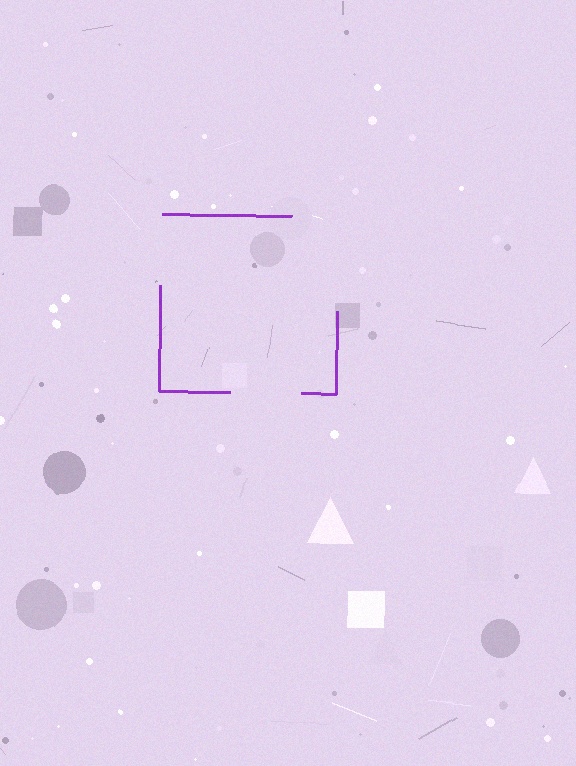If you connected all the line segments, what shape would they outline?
They would outline a square.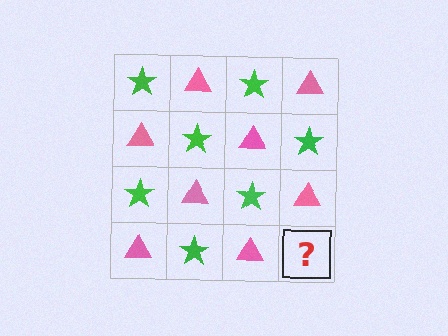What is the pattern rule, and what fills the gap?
The rule is that it alternates green star and pink triangle in a checkerboard pattern. The gap should be filled with a green star.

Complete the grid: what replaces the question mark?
The question mark should be replaced with a green star.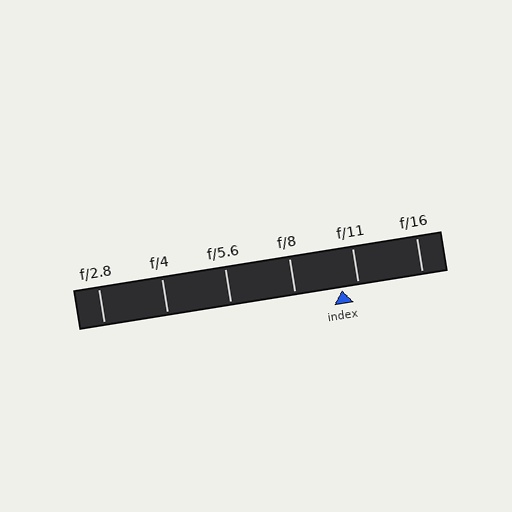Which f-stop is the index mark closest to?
The index mark is closest to f/11.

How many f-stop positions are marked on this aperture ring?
There are 6 f-stop positions marked.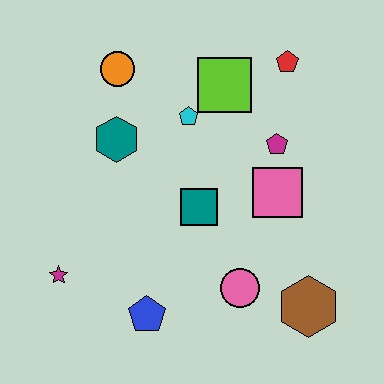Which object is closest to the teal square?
The pink square is closest to the teal square.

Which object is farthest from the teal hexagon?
The brown hexagon is farthest from the teal hexagon.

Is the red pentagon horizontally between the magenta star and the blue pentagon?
No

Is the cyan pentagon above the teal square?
Yes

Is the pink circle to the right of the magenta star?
Yes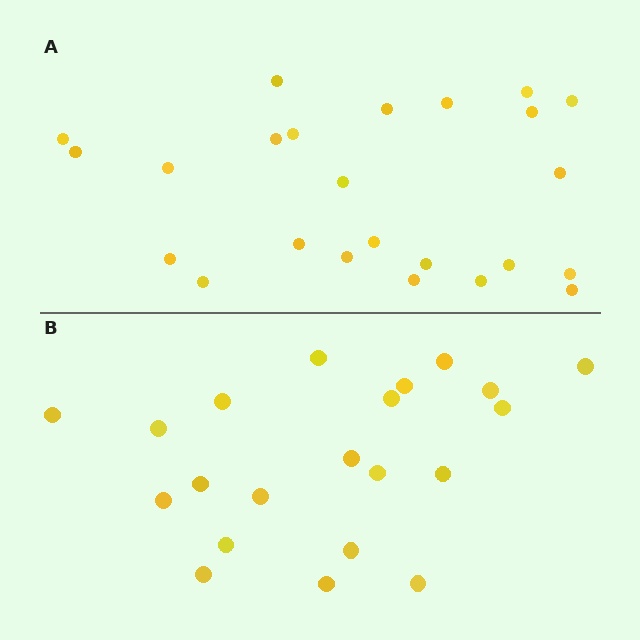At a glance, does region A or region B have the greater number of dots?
Region A (the top region) has more dots.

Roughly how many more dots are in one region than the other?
Region A has just a few more — roughly 2 or 3 more dots than region B.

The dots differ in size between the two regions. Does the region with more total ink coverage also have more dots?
No. Region B has more total ink coverage because its dots are larger, but region A actually contains more individual dots. Total area can be misleading — the number of items is what matters here.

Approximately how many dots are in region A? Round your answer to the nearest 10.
About 20 dots. (The exact count is 24, which rounds to 20.)